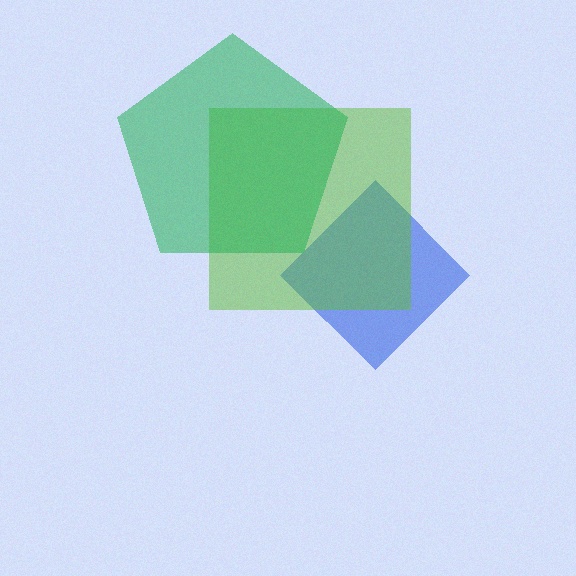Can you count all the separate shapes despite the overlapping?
Yes, there are 3 separate shapes.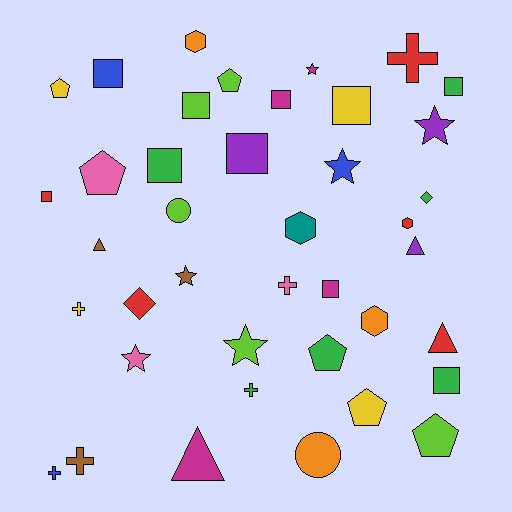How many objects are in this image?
There are 40 objects.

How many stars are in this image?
There are 6 stars.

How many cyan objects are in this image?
There are no cyan objects.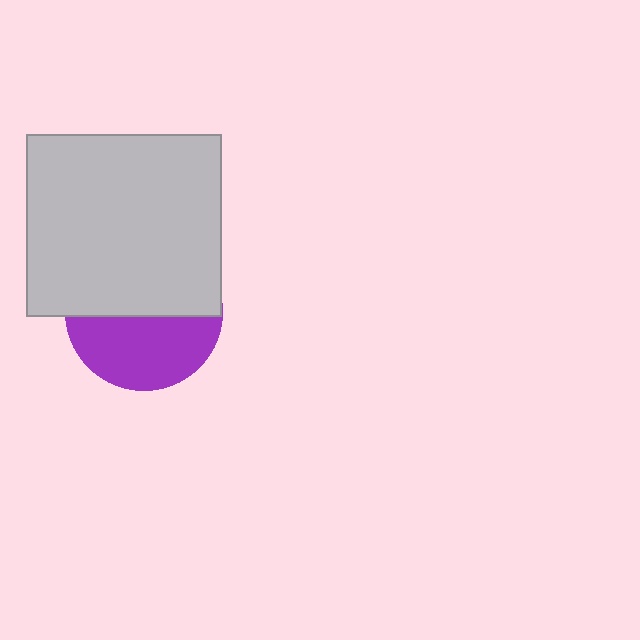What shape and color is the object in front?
The object in front is a light gray rectangle.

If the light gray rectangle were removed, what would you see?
You would see the complete purple circle.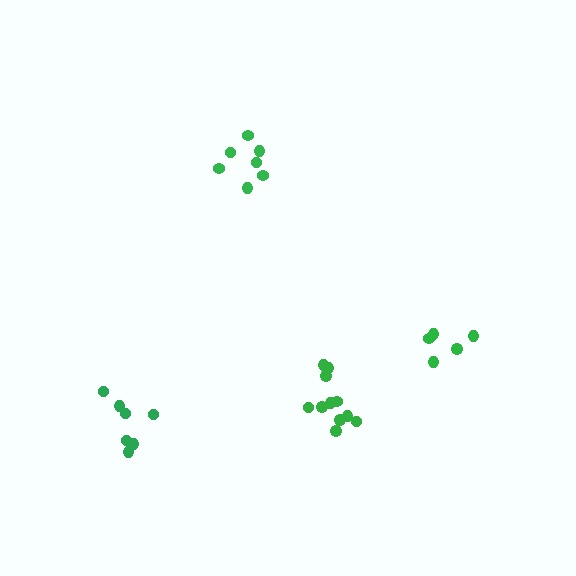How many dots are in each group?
Group 1: 5 dots, Group 2: 11 dots, Group 3: 7 dots, Group 4: 7 dots (30 total).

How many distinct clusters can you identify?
There are 4 distinct clusters.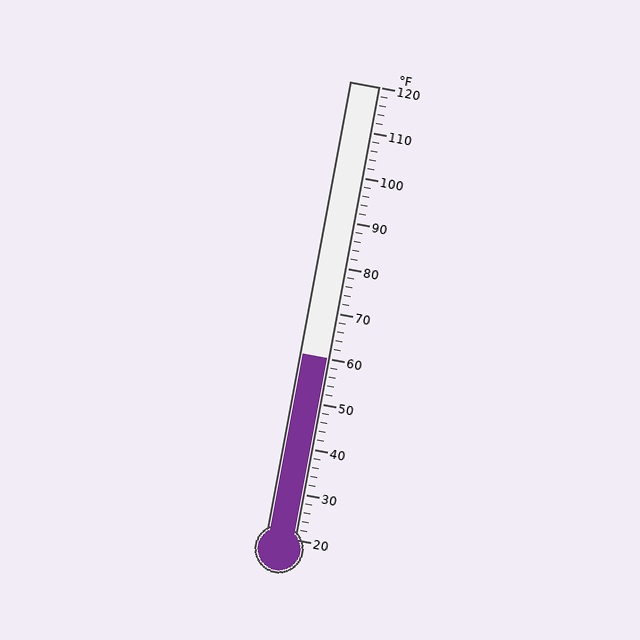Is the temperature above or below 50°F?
The temperature is above 50°F.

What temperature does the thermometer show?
The thermometer shows approximately 60°F.